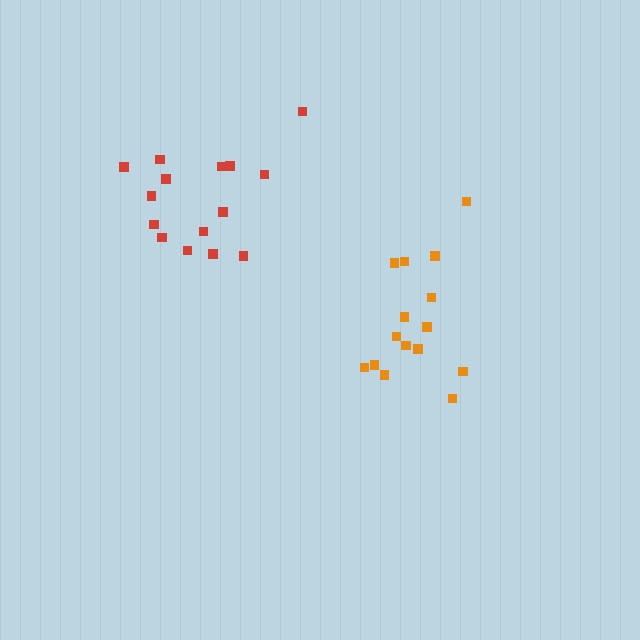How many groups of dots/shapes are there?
There are 2 groups.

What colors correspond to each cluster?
The clusters are colored: red, orange.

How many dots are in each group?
Group 1: 15 dots, Group 2: 15 dots (30 total).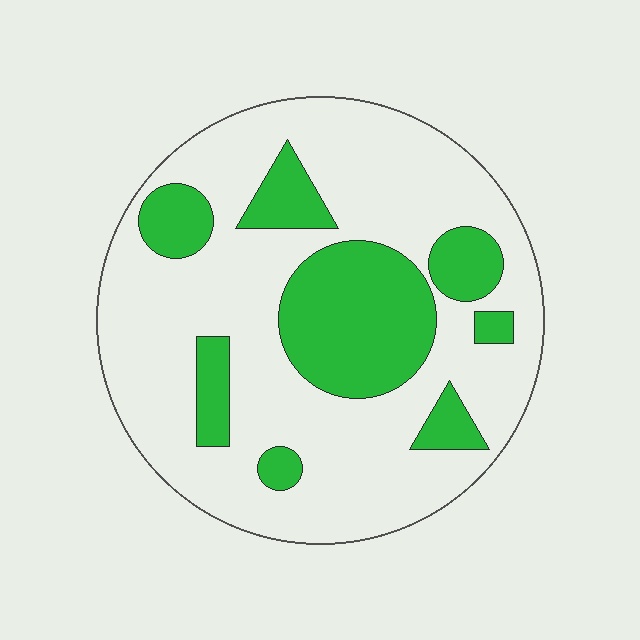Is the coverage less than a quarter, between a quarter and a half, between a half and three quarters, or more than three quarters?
Between a quarter and a half.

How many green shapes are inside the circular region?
8.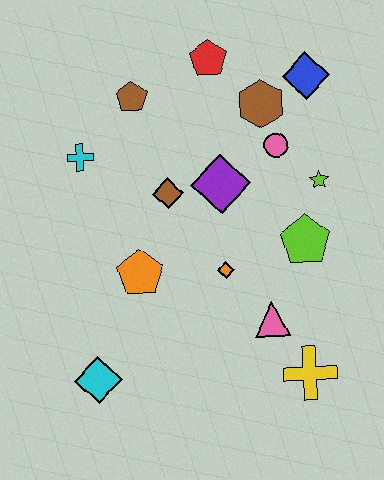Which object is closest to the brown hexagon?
The pink circle is closest to the brown hexagon.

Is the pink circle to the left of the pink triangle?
No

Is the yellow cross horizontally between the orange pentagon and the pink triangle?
No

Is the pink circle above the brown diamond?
Yes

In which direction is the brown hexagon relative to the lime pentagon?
The brown hexagon is above the lime pentagon.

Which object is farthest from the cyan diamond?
The blue diamond is farthest from the cyan diamond.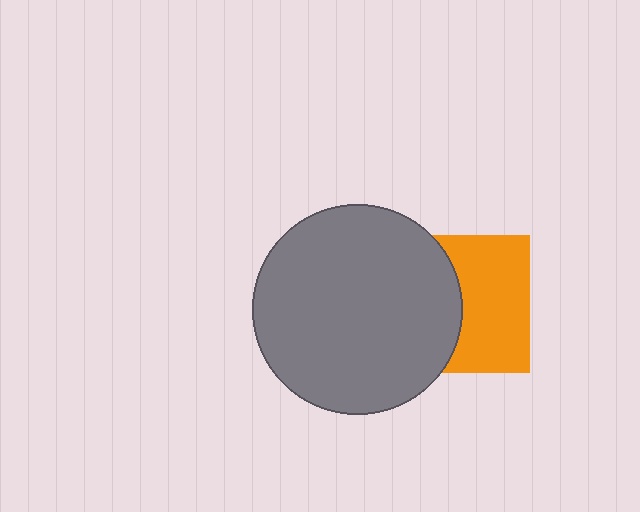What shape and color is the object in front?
The object in front is a gray circle.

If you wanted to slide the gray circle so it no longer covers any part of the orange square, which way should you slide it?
Slide it left — that is the most direct way to separate the two shapes.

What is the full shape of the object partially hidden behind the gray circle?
The partially hidden object is an orange square.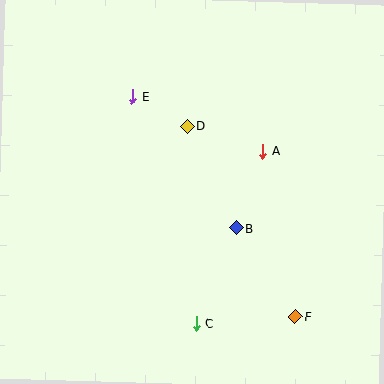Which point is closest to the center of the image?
Point B at (236, 228) is closest to the center.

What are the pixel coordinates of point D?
Point D is at (187, 126).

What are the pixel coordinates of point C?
Point C is at (197, 324).